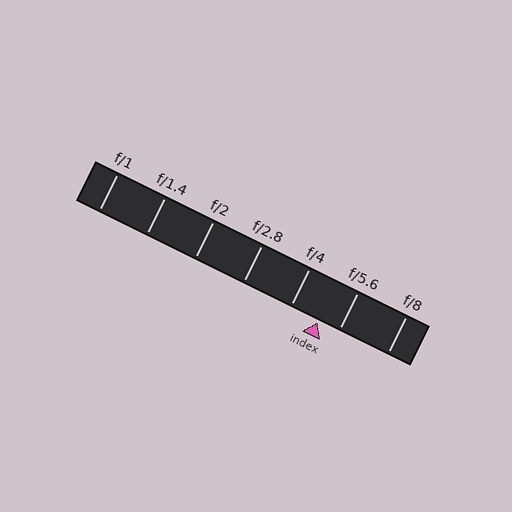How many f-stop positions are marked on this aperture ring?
There are 7 f-stop positions marked.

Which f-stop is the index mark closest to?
The index mark is closest to f/5.6.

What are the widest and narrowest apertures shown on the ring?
The widest aperture shown is f/1 and the narrowest is f/8.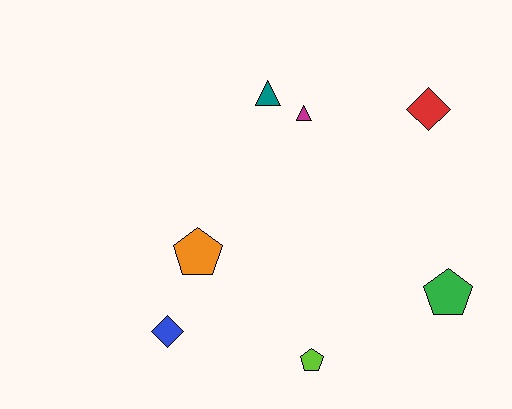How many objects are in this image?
There are 7 objects.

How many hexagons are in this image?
There are no hexagons.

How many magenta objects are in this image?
There is 1 magenta object.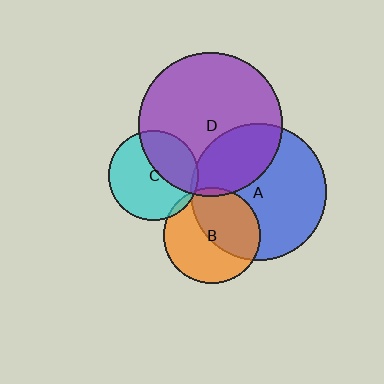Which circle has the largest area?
Circle D (purple).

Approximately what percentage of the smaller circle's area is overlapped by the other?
Approximately 5%.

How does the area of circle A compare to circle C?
Approximately 2.3 times.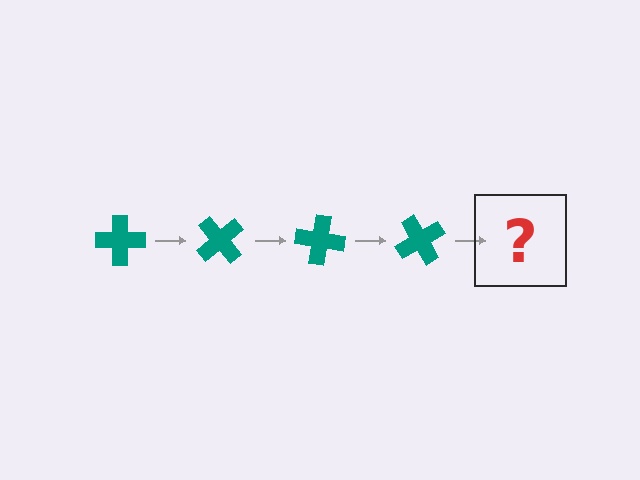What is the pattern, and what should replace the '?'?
The pattern is that the cross rotates 50 degrees each step. The '?' should be a teal cross rotated 200 degrees.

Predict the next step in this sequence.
The next step is a teal cross rotated 200 degrees.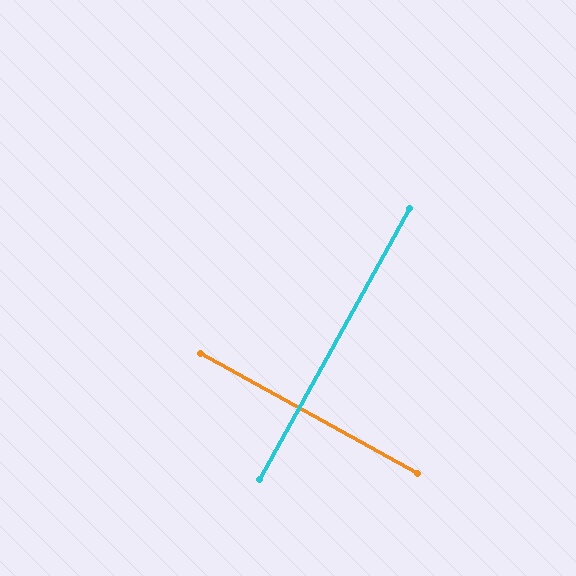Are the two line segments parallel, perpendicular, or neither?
Perpendicular — they meet at approximately 90°.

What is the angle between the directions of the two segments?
Approximately 90 degrees.